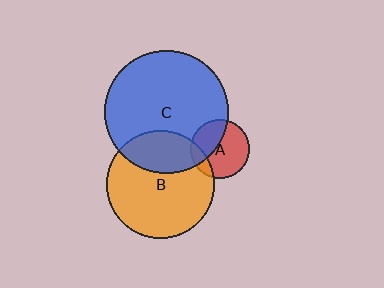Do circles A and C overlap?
Yes.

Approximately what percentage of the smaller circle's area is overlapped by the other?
Approximately 40%.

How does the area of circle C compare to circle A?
Approximately 4.4 times.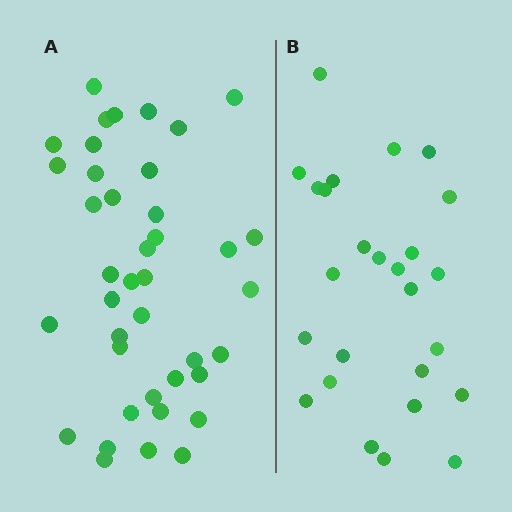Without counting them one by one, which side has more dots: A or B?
Region A (the left region) has more dots.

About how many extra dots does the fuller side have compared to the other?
Region A has approximately 15 more dots than region B.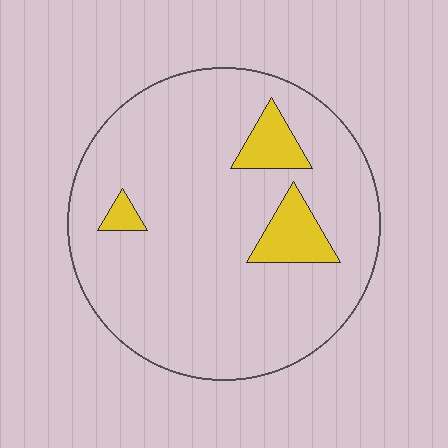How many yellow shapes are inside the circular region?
3.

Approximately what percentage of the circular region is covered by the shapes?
Approximately 10%.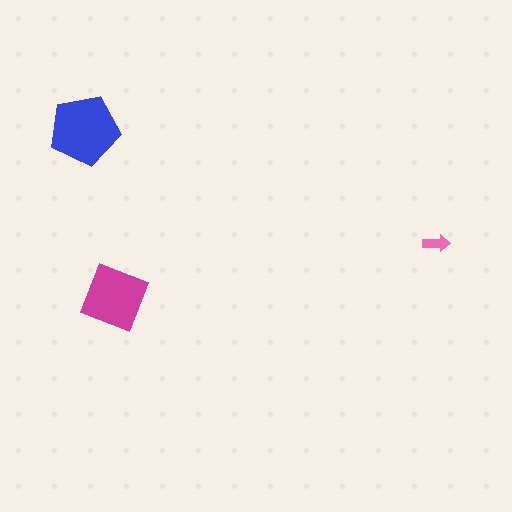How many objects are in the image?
There are 3 objects in the image.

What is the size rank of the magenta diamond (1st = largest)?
2nd.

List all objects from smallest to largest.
The pink arrow, the magenta diamond, the blue pentagon.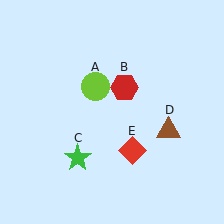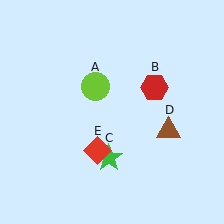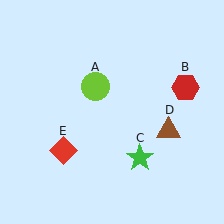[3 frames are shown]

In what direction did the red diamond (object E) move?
The red diamond (object E) moved left.